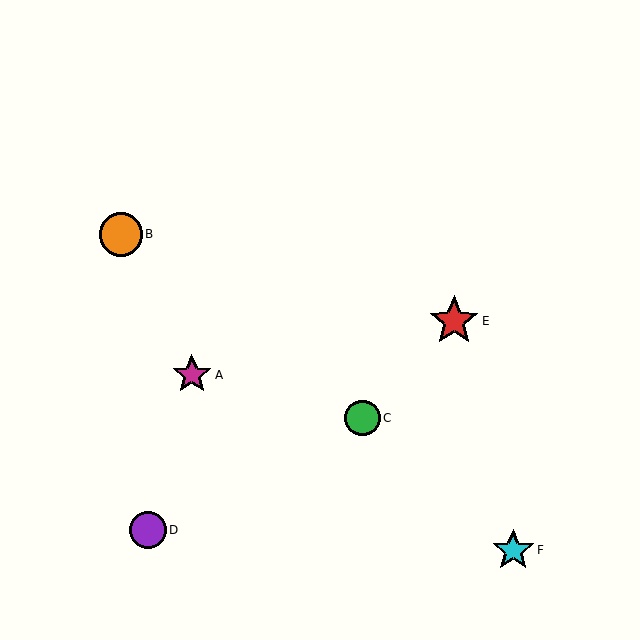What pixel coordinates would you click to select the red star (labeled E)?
Click at (454, 321) to select the red star E.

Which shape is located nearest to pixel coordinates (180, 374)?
The magenta star (labeled A) at (192, 375) is nearest to that location.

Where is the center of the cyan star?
The center of the cyan star is at (513, 550).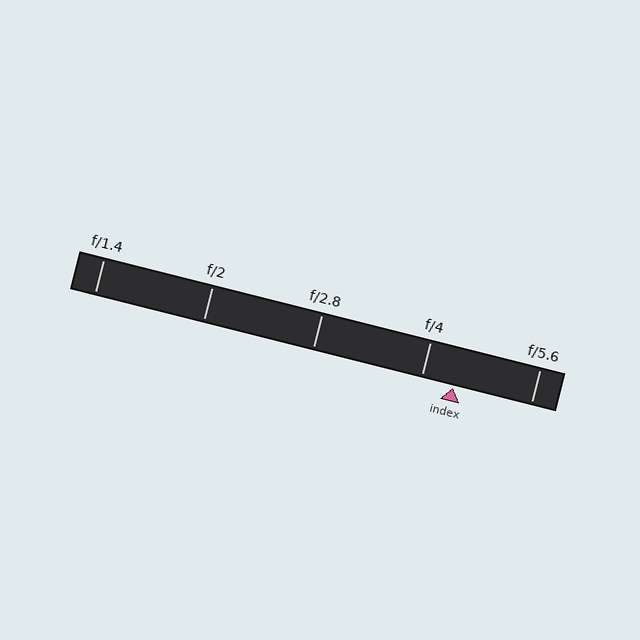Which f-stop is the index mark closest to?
The index mark is closest to f/4.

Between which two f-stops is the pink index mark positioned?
The index mark is between f/4 and f/5.6.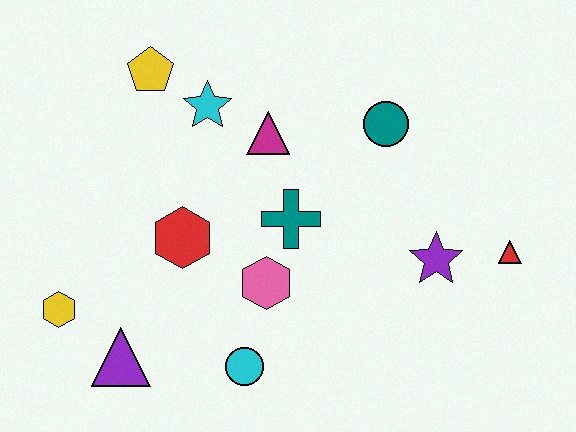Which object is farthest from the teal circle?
The yellow hexagon is farthest from the teal circle.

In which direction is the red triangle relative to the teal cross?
The red triangle is to the right of the teal cross.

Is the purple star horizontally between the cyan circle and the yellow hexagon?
No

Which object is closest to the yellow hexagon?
The purple triangle is closest to the yellow hexagon.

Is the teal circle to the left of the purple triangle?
No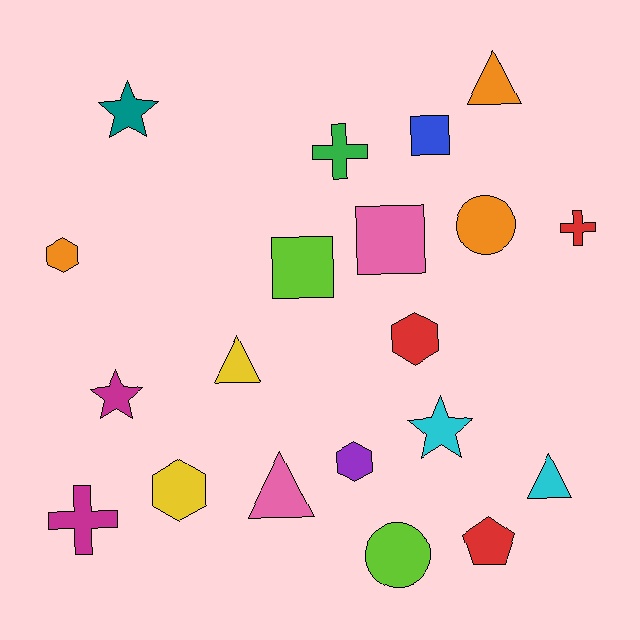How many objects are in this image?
There are 20 objects.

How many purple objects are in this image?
There is 1 purple object.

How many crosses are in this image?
There are 3 crosses.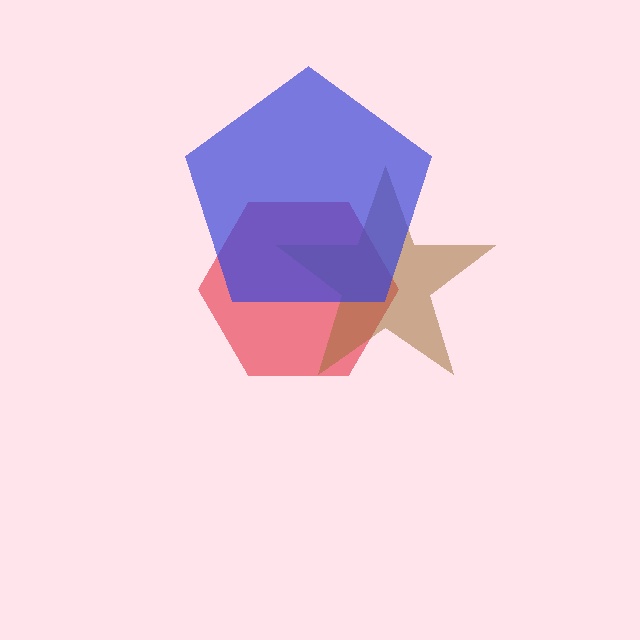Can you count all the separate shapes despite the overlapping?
Yes, there are 3 separate shapes.